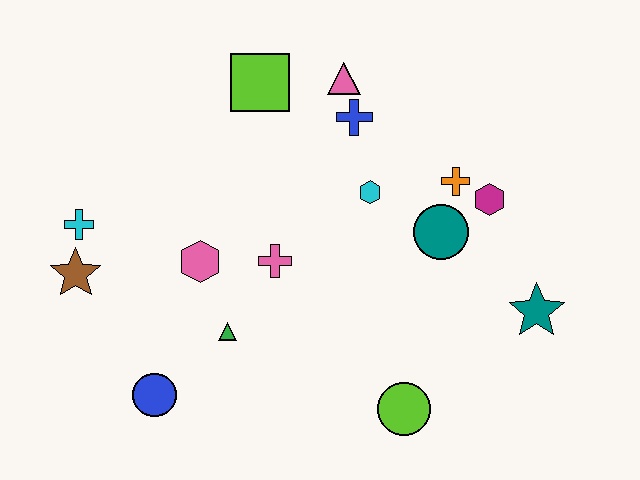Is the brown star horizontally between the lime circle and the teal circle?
No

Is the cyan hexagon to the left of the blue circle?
No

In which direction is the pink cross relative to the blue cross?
The pink cross is below the blue cross.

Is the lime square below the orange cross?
No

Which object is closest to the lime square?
The pink triangle is closest to the lime square.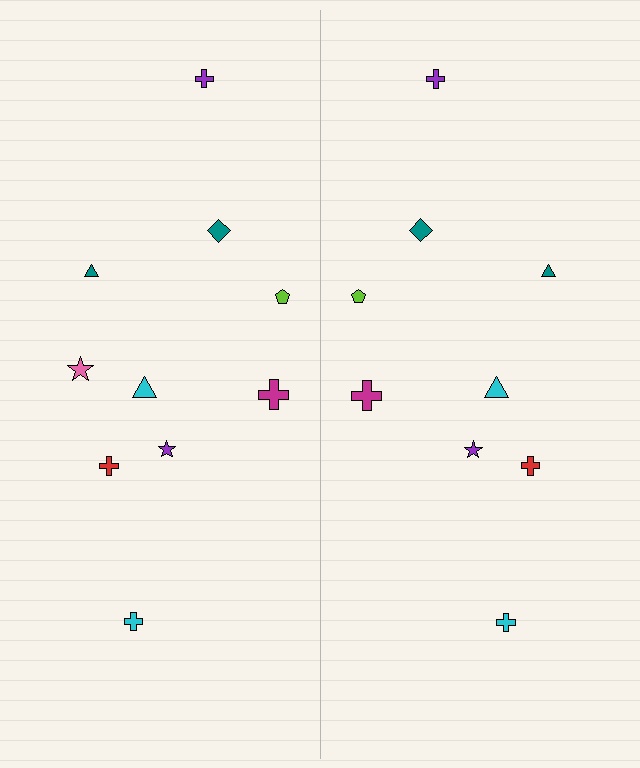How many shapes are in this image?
There are 19 shapes in this image.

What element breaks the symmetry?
A pink star is missing from the right side.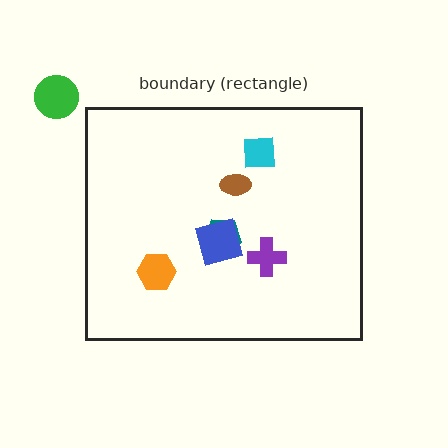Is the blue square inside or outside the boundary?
Inside.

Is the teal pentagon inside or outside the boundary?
Inside.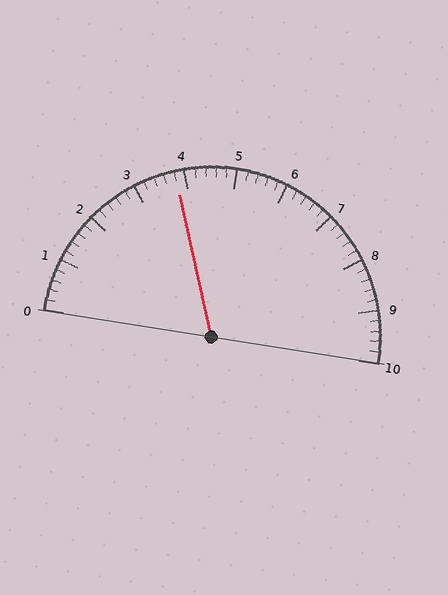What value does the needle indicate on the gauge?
The needle indicates approximately 3.8.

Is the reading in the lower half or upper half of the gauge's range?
The reading is in the lower half of the range (0 to 10).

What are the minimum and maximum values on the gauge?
The gauge ranges from 0 to 10.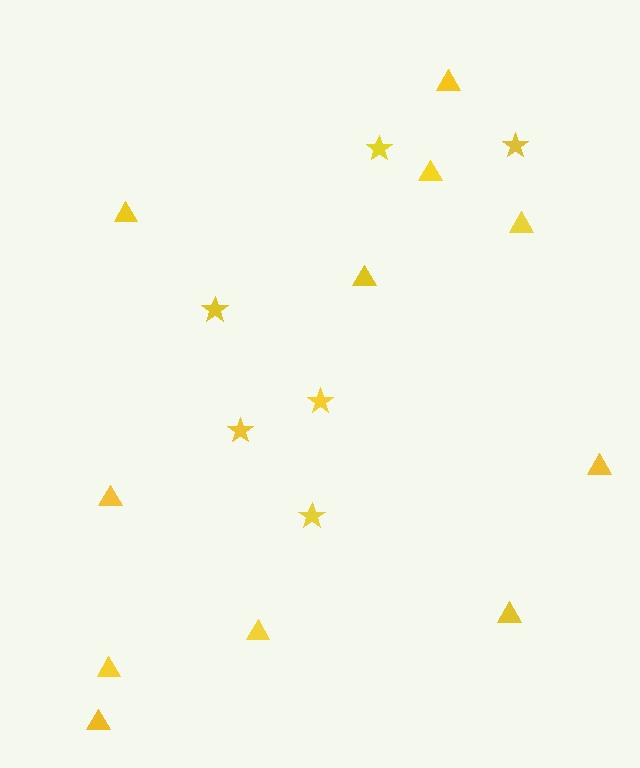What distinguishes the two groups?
There are 2 groups: one group of stars (6) and one group of triangles (11).